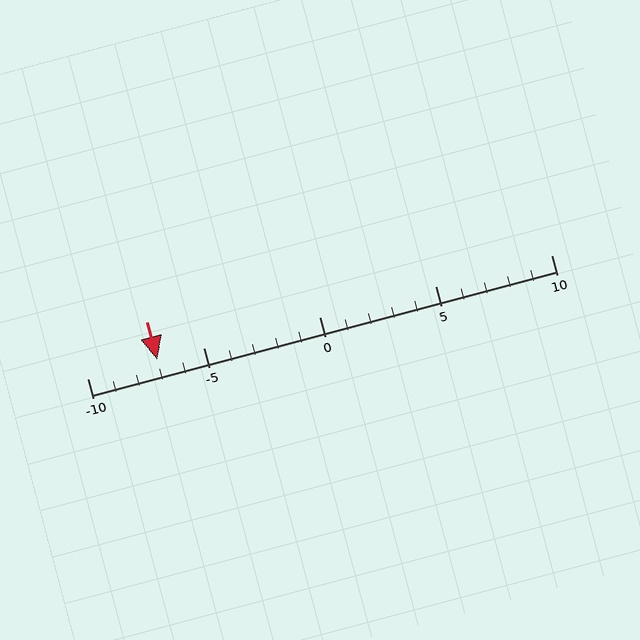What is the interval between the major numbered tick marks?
The major tick marks are spaced 5 units apart.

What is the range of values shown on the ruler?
The ruler shows values from -10 to 10.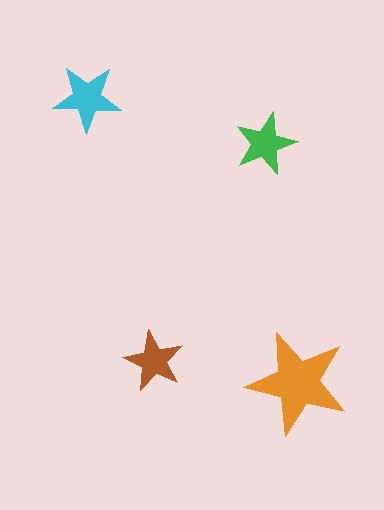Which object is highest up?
The cyan star is topmost.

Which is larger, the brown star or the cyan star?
The cyan one.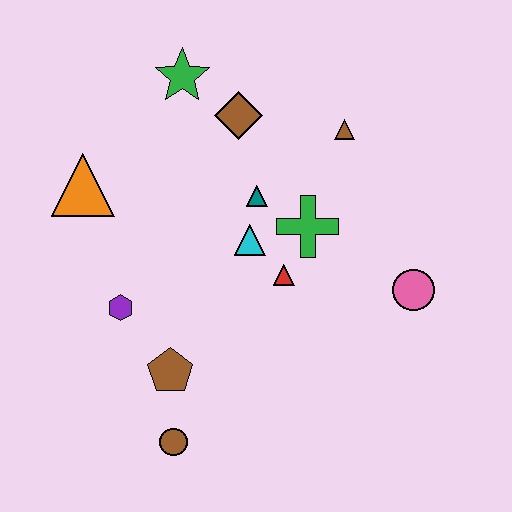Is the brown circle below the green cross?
Yes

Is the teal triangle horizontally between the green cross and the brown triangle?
No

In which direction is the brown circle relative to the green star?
The brown circle is below the green star.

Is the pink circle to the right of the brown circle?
Yes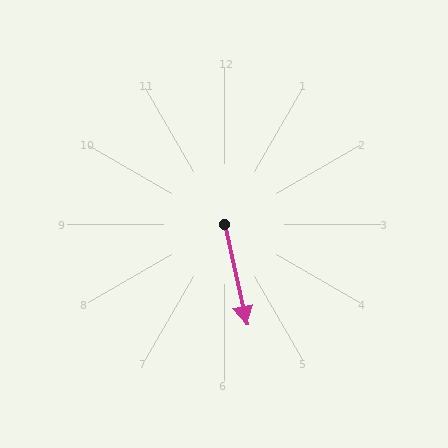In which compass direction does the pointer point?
South.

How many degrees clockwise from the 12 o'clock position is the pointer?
Approximately 167 degrees.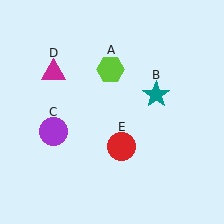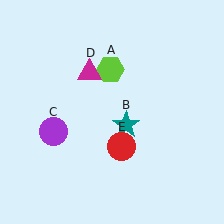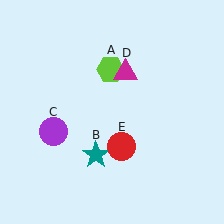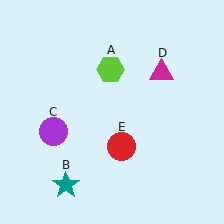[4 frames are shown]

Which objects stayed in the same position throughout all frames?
Lime hexagon (object A) and purple circle (object C) and red circle (object E) remained stationary.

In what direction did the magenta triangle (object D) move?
The magenta triangle (object D) moved right.